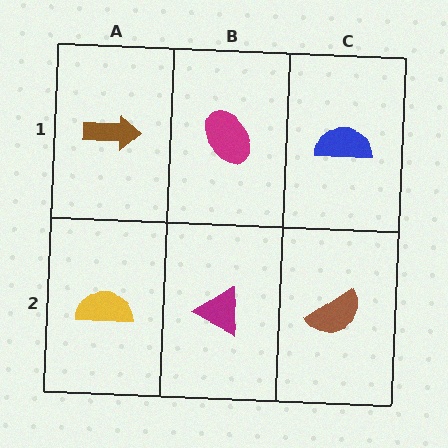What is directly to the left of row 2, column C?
A magenta triangle.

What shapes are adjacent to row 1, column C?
A brown semicircle (row 2, column C), a magenta ellipse (row 1, column B).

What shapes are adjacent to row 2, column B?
A magenta ellipse (row 1, column B), a yellow semicircle (row 2, column A), a brown semicircle (row 2, column C).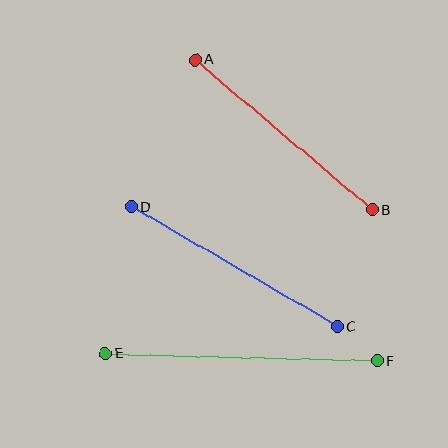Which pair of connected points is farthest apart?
Points E and F are farthest apart.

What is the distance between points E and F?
The distance is approximately 272 pixels.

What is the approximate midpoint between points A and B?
The midpoint is at approximately (284, 135) pixels.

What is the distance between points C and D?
The distance is approximately 238 pixels.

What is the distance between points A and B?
The distance is approximately 232 pixels.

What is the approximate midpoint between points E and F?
The midpoint is at approximately (241, 357) pixels.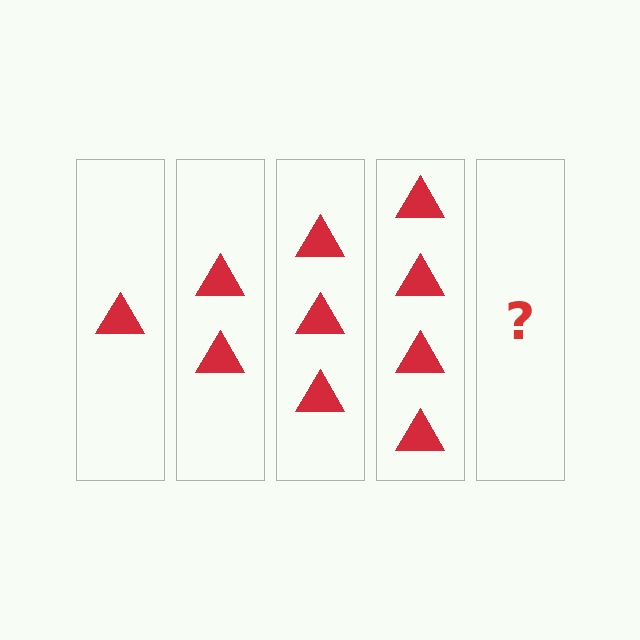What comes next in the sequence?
The next element should be 5 triangles.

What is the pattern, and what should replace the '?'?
The pattern is that each step adds one more triangle. The '?' should be 5 triangles.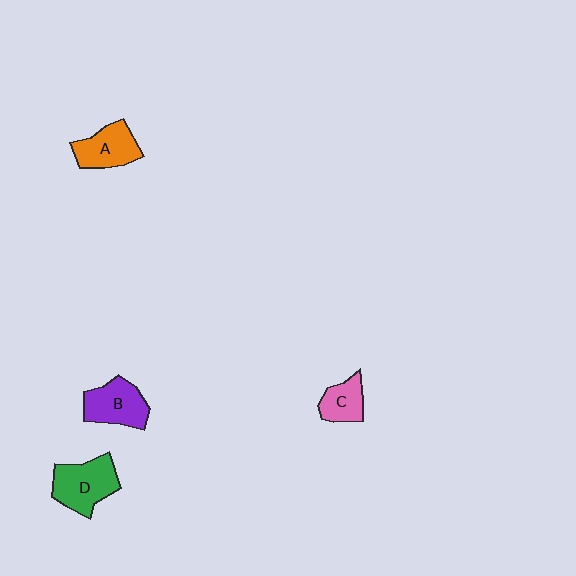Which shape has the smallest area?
Shape C (pink).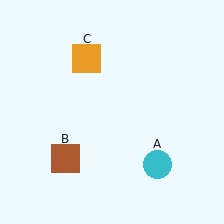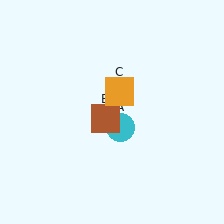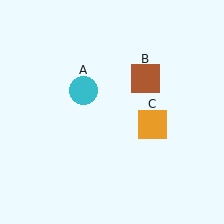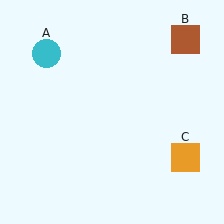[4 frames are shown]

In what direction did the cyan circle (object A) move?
The cyan circle (object A) moved up and to the left.